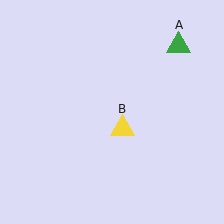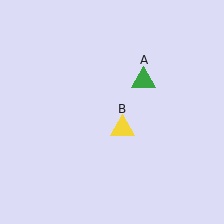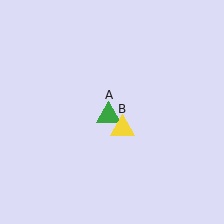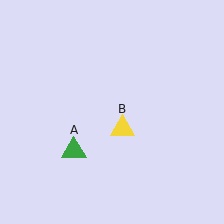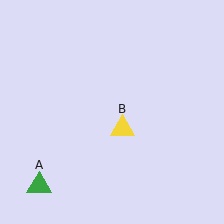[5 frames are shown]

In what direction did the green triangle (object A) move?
The green triangle (object A) moved down and to the left.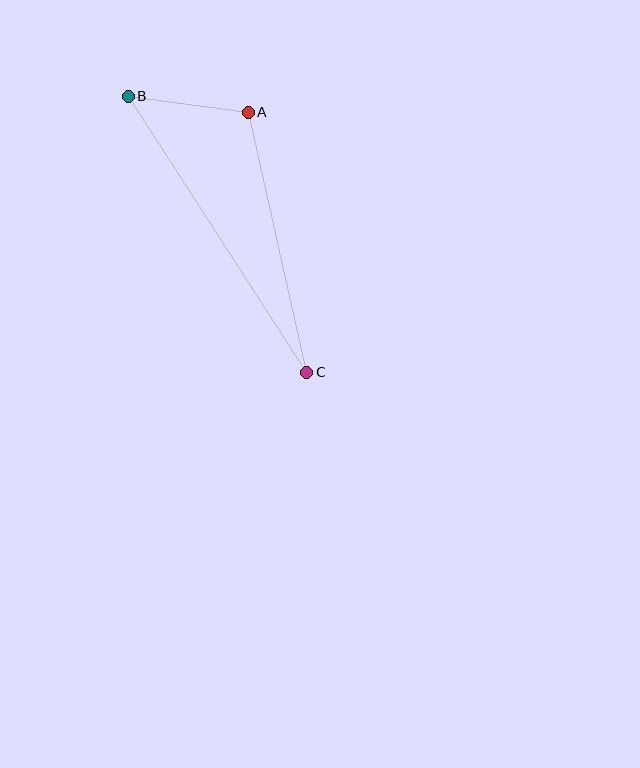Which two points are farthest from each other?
Points B and C are farthest from each other.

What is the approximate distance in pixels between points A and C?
The distance between A and C is approximately 267 pixels.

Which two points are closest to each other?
Points A and B are closest to each other.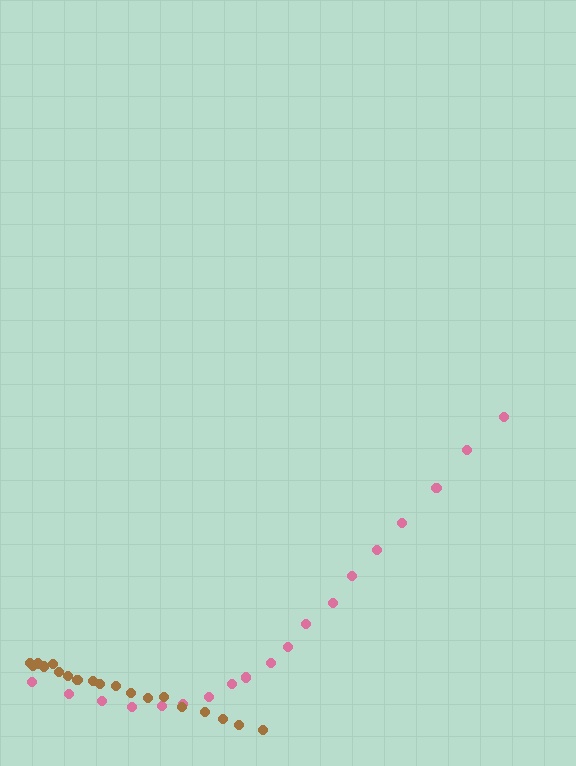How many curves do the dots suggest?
There are 2 distinct paths.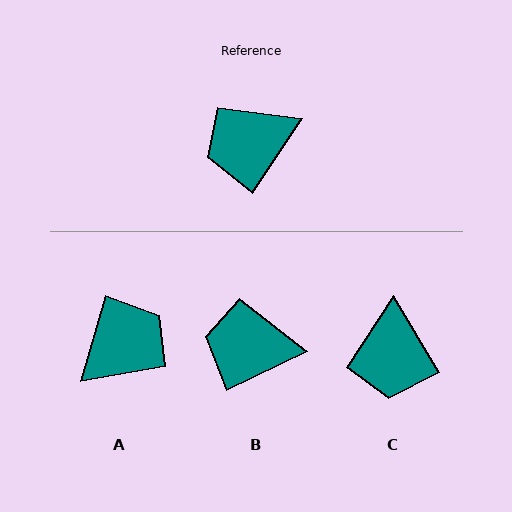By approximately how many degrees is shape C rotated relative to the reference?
Approximately 65 degrees counter-clockwise.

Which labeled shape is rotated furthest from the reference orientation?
A, about 162 degrees away.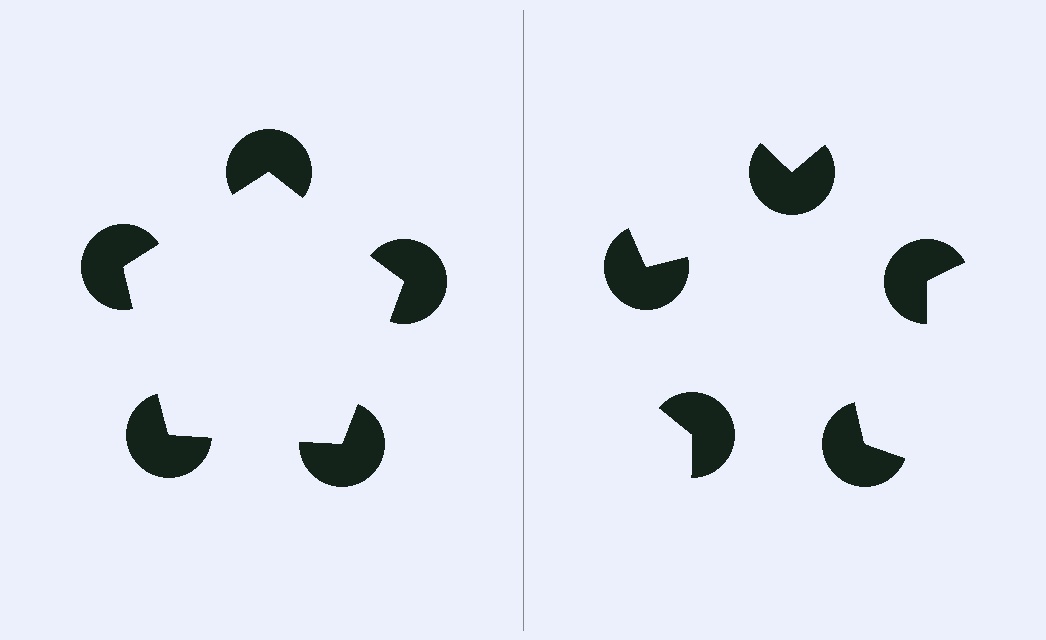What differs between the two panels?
The pac-man discs are positioned identically on both sides; only the wedge orientations differ. On the left they align to a pentagon; on the right they are misaligned.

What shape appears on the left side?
An illusory pentagon.